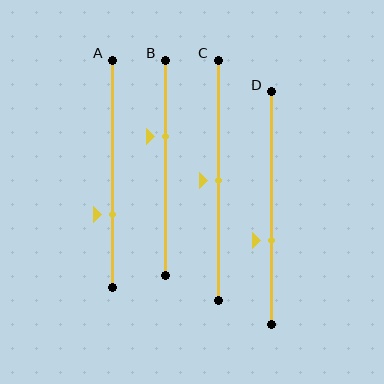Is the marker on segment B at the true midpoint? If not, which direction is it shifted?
No, the marker on segment B is shifted upward by about 15% of the segment length.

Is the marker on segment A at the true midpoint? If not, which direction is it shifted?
No, the marker on segment A is shifted downward by about 18% of the segment length.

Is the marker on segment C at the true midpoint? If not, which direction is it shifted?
Yes, the marker on segment C is at the true midpoint.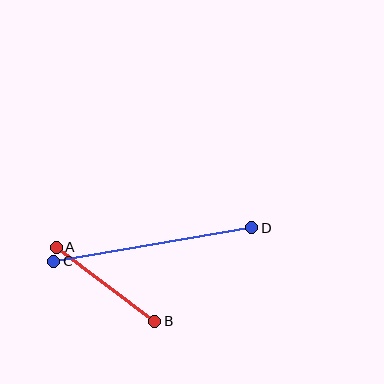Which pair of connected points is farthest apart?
Points C and D are farthest apart.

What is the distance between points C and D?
The distance is approximately 201 pixels.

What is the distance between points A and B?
The distance is approximately 123 pixels.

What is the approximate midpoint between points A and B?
The midpoint is at approximately (105, 284) pixels.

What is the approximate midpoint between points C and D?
The midpoint is at approximately (153, 245) pixels.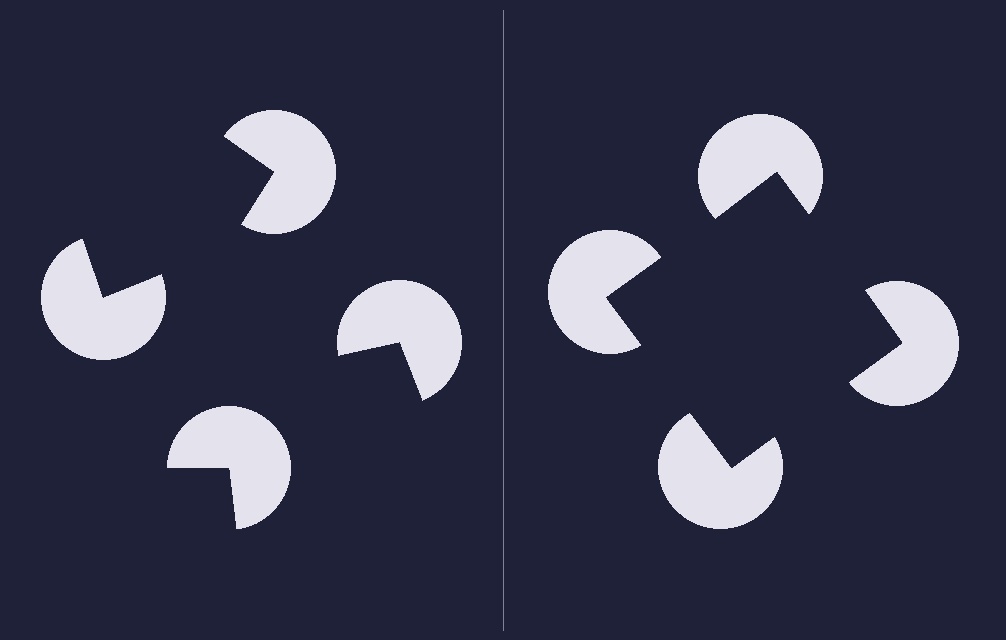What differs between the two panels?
The pac-man discs are positioned identically on both sides; only the wedge orientations differ. On the right they align to a square; on the left they are misaligned.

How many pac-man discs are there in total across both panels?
8 — 4 on each side.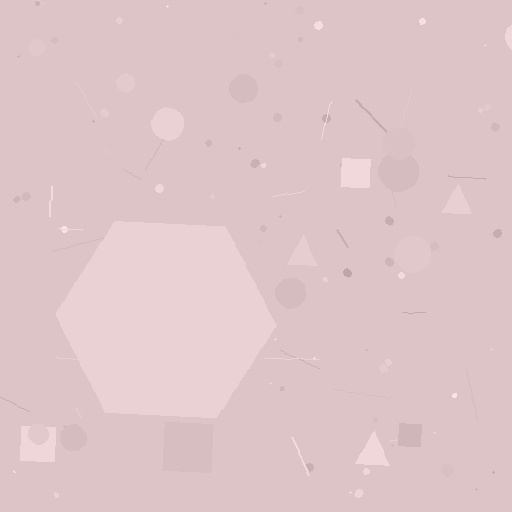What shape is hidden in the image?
A hexagon is hidden in the image.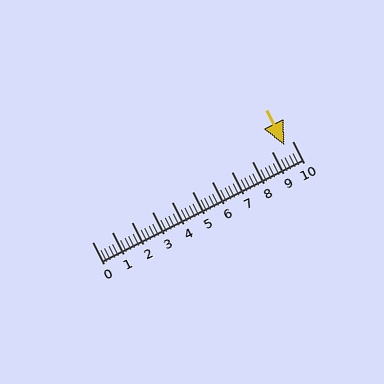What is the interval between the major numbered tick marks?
The major tick marks are spaced 1 units apart.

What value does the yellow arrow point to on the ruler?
The yellow arrow points to approximately 9.6.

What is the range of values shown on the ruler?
The ruler shows values from 0 to 10.